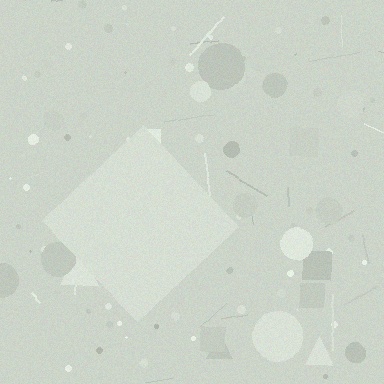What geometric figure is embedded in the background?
A diamond is embedded in the background.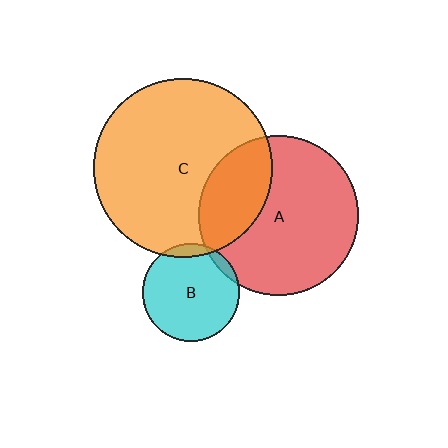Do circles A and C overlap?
Yes.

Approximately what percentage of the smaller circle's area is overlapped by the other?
Approximately 30%.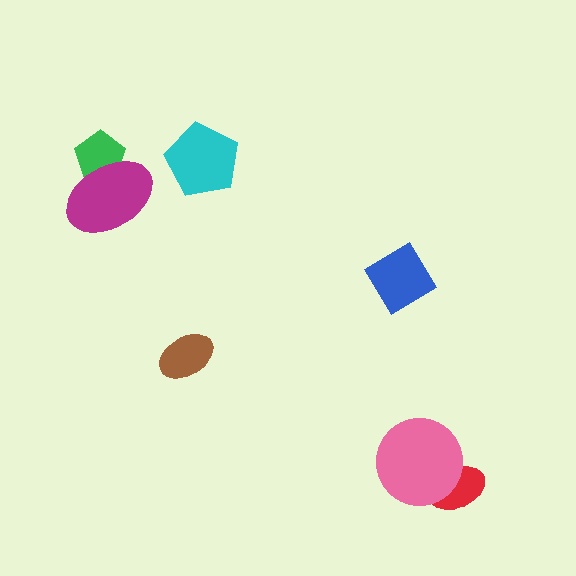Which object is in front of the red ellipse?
The pink circle is in front of the red ellipse.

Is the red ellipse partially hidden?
Yes, it is partially covered by another shape.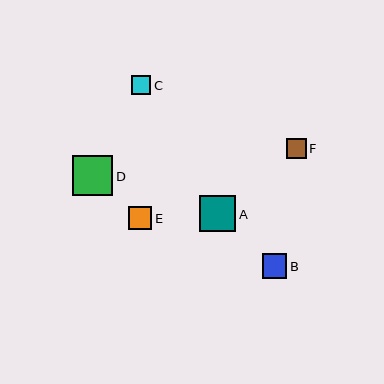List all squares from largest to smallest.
From largest to smallest: D, A, B, E, F, C.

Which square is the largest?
Square D is the largest with a size of approximately 40 pixels.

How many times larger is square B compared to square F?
Square B is approximately 1.3 times the size of square F.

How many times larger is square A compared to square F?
Square A is approximately 1.8 times the size of square F.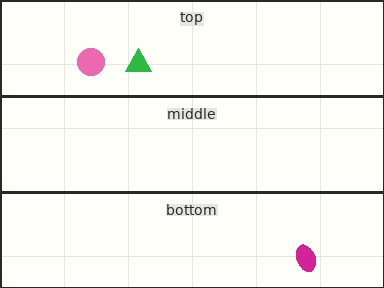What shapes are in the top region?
The green triangle, the pink circle.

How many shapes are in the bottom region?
1.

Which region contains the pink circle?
The top region.